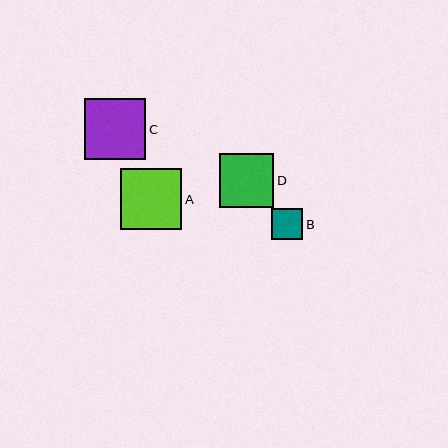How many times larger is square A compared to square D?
Square A is approximately 1.1 times the size of square D.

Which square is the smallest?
Square B is the smallest with a size of approximately 31 pixels.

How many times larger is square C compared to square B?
Square C is approximately 2.0 times the size of square B.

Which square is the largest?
Square C is the largest with a size of approximately 61 pixels.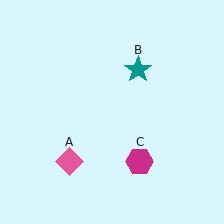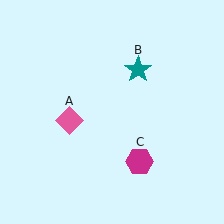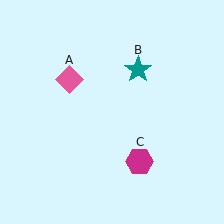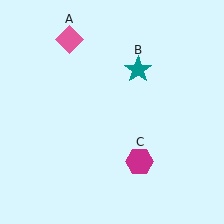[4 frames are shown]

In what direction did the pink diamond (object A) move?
The pink diamond (object A) moved up.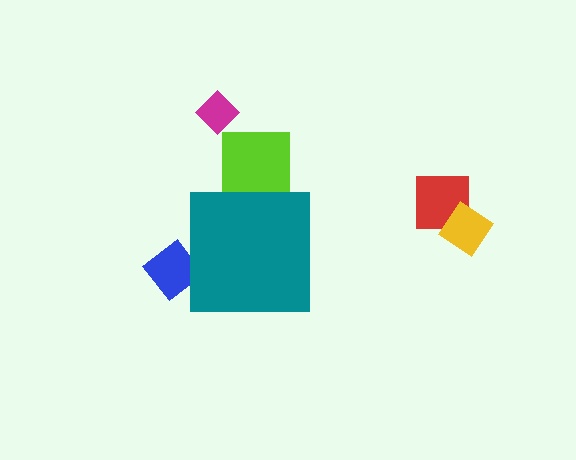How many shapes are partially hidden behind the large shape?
2 shapes are partially hidden.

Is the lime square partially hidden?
Yes, the lime square is partially hidden behind the teal square.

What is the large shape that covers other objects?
A teal square.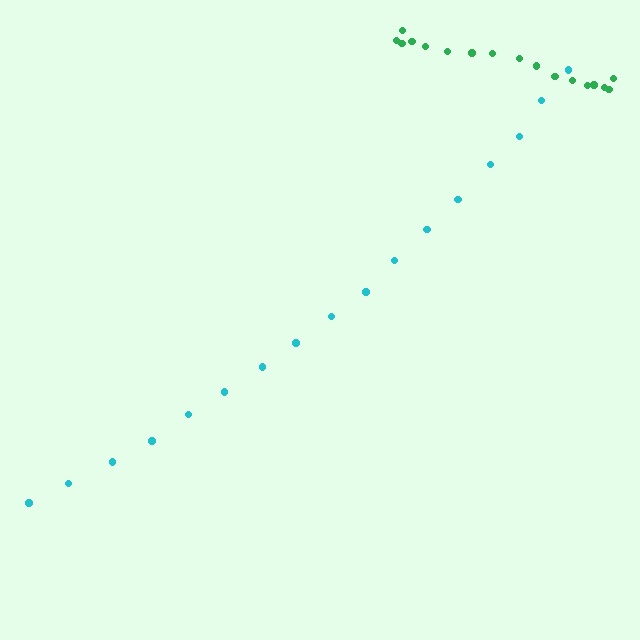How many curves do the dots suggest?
There are 2 distinct paths.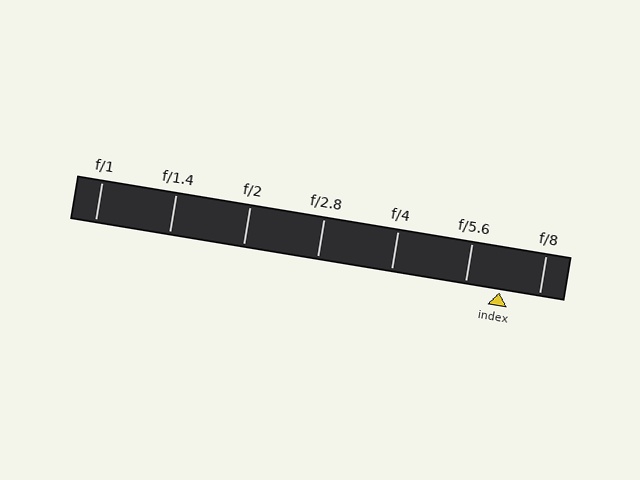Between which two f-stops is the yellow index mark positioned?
The index mark is between f/5.6 and f/8.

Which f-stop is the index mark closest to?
The index mark is closest to f/5.6.